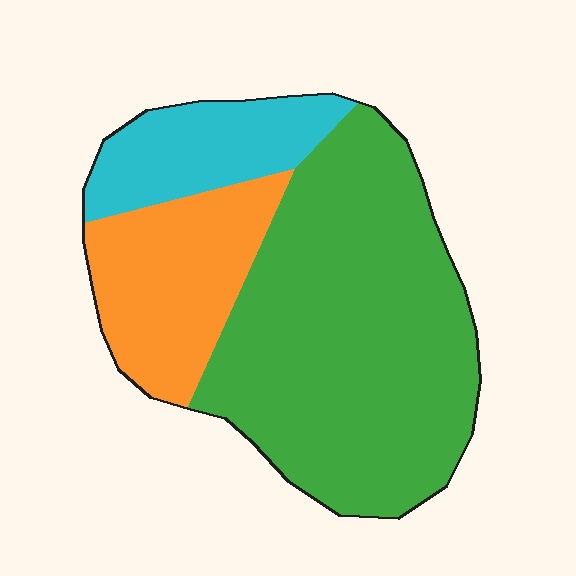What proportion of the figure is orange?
Orange takes up about one fifth (1/5) of the figure.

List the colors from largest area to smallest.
From largest to smallest: green, orange, cyan.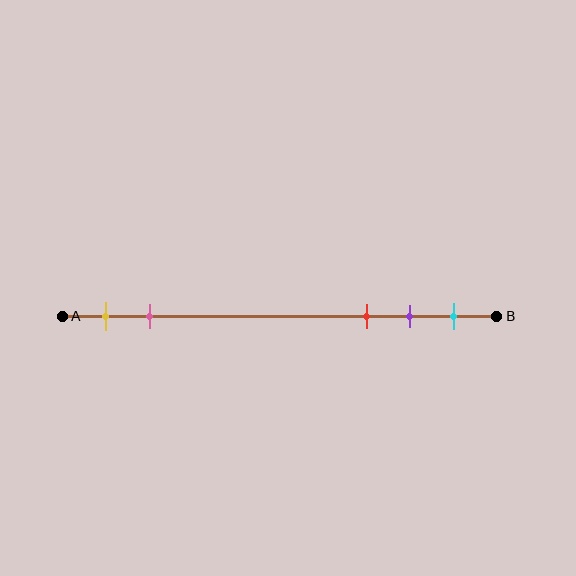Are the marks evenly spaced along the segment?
No, the marks are not evenly spaced.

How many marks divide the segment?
There are 5 marks dividing the segment.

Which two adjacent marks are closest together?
The purple and cyan marks are the closest adjacent pair.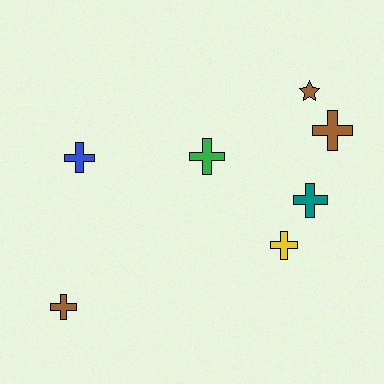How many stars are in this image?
There is 1 star.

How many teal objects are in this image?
There is 1 teal object.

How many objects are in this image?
There are 7 objects.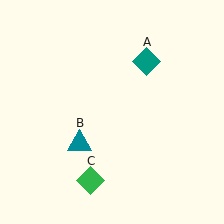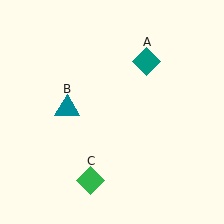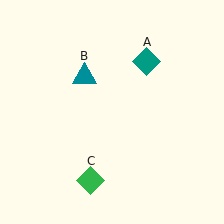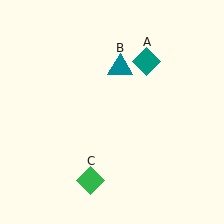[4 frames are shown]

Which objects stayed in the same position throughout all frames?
Teal diamond (object A) and green diamond (object C) remained stationary.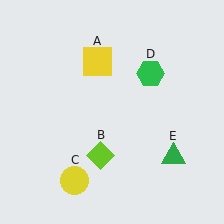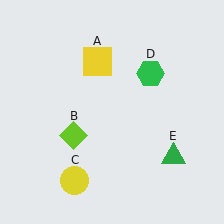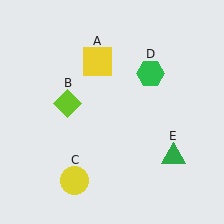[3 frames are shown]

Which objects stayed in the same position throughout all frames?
Yellow square (object A) and yellow circle (object C) and green hexagon (object D) and green triangle (object E) remained stationary.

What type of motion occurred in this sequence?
The lime diamond (object B) rotated clockwise around the center of the scene.